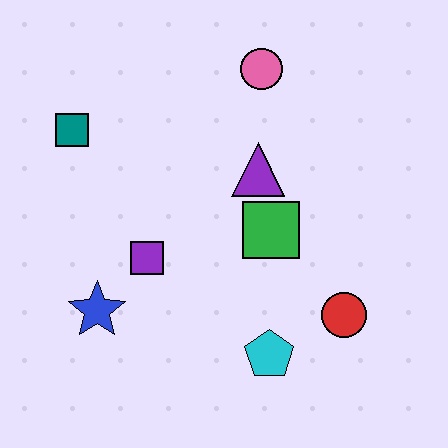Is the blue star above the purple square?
No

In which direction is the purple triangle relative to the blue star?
The purple triangle is to the right of the blue star.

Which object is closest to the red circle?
The cyan pentagon is closest to the red circle.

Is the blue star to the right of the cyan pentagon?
No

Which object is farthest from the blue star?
The pink circle is farthest from the blue star.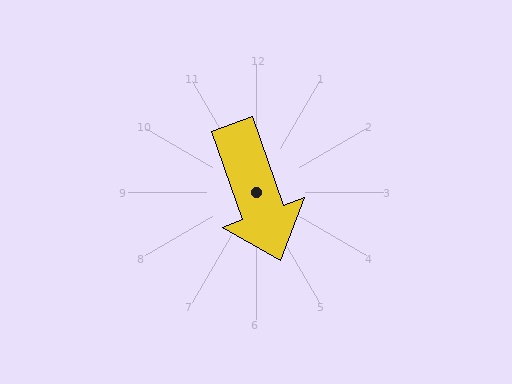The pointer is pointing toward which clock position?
Roughly 5 o'clock.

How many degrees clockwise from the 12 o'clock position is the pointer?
Approximately 160 degrees.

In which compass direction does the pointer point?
South.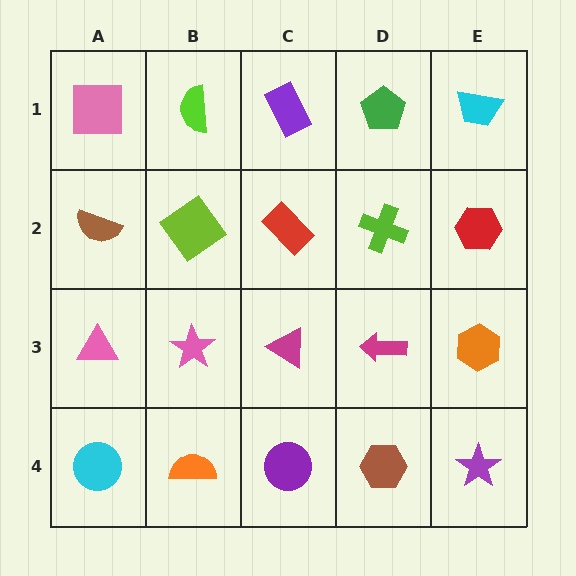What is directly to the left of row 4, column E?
A brown hexagon.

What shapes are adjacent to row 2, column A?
A pink square (row 1, column A), a pink triangle (row 3, column A), a lime diamond (row 2, column B).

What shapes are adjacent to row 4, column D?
A magenta arrow (row 3, column D), a purple circle (row 4, column C), a purple star (row 4, column E).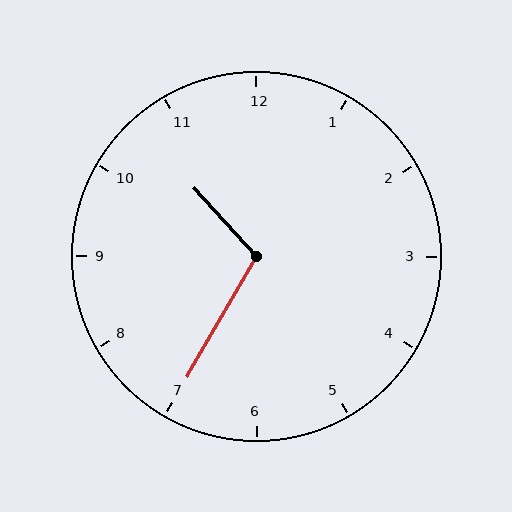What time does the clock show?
10:35.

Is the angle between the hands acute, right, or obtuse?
It is obtuse.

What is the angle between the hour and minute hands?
Approximately 108 degrees.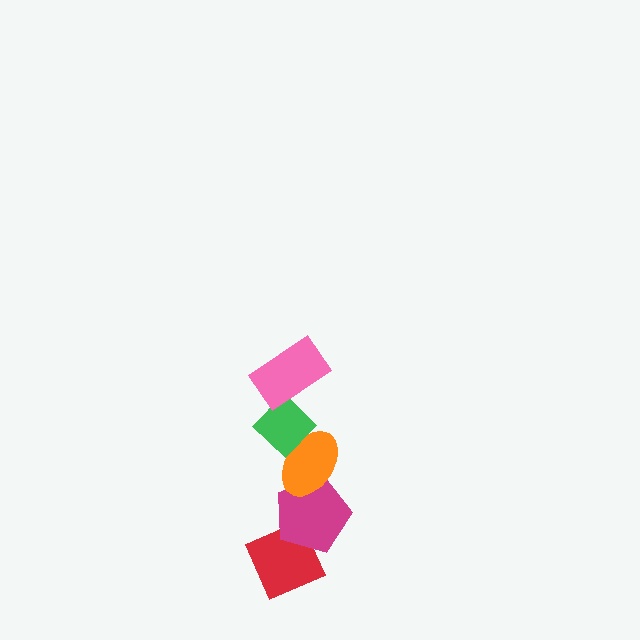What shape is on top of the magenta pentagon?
The orange ellipse is on top of the magenta pentagon.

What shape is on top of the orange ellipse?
The green diamond is on top of the orange ellipse.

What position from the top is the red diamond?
The red diamond is 5th from the top.